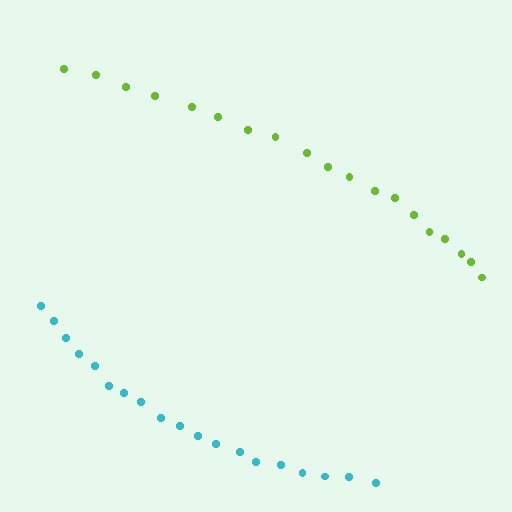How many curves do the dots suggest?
There are 2 distinct paths.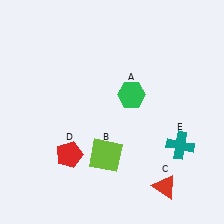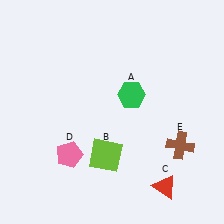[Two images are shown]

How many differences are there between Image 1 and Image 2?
There are 2 differences between the two images.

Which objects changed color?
D changed from red to pink. E changed from teal to brown.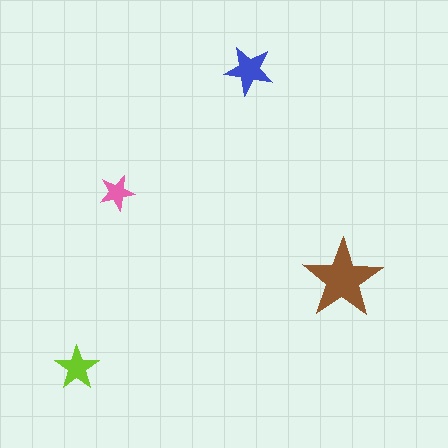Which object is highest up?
The blue star is topmost.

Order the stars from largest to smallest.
the brown one, the blue one, the lime one, the pink one.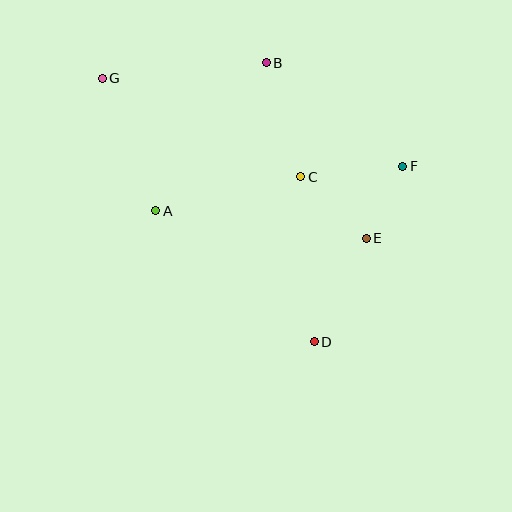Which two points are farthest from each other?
Points D and G are farthest from each other.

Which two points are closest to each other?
Points E and F are closest to each other.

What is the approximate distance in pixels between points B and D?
The distance between B and D is approximately 283 pixels.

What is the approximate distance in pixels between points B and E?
The distance between B and E is approximately 202 pixels.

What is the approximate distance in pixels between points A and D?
The distance between A and D is approximately 205 pixels.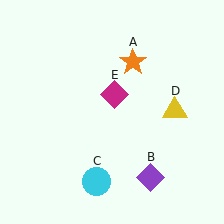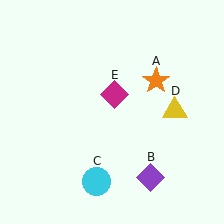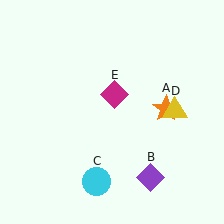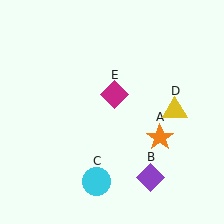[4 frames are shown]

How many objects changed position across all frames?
1 object changed position: orange star (object A).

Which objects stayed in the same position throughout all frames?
Purple diamond (object B) and cyan circle (object C) and yellow triangle (object D) and magenta diamond (object E) remained stationary.